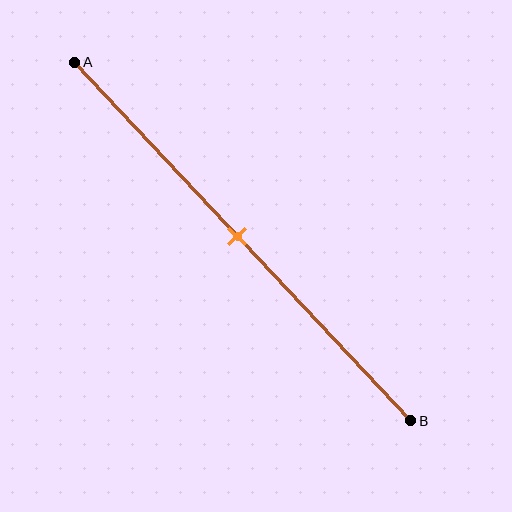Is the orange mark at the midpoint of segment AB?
Yes, the mark is approximately at the midpoint.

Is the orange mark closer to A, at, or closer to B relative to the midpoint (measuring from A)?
The orange mark is approximately at the midpoint of segment AB.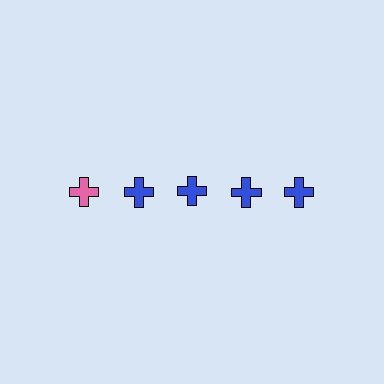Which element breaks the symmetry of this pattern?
The pink cross in the top row, leftmost column breaks the symmetry. All other shapes are blue crosses.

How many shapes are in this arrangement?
There are 5 shapes arranged in a grid pattern.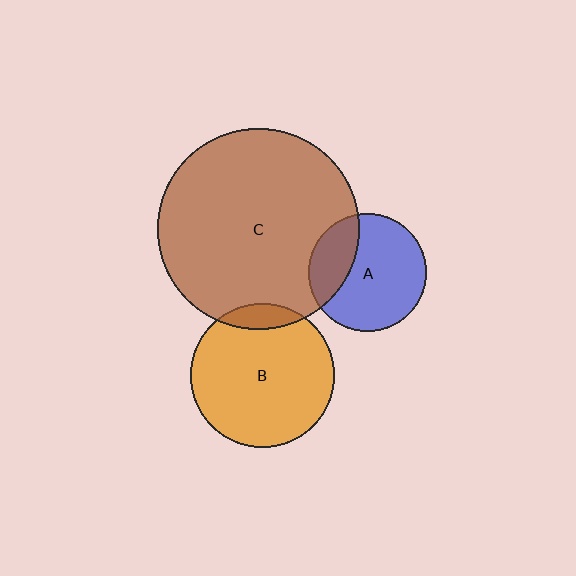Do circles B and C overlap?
Yes.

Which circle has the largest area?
Circle C (brown).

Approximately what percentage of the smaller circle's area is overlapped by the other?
Approximately 10%.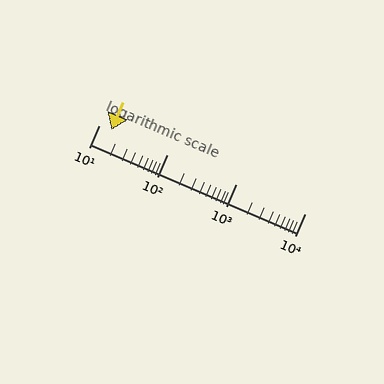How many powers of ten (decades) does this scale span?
The scale spans 3 decades, from 10 to 10000.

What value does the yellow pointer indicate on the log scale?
The pointer indicates approximately 15.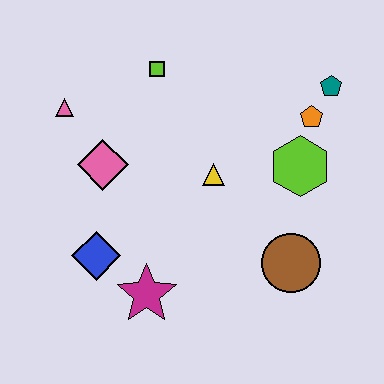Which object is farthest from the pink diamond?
The teal pentagon is farthest from the pink diamond.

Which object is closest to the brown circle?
The lime hexagon is closest to the brown circle.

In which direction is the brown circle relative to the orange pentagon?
The brown circle is below the orange pentagon.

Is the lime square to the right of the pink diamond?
Yes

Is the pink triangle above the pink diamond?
Yes